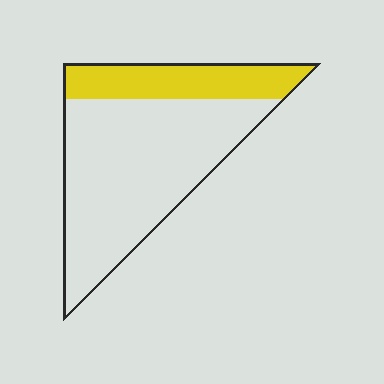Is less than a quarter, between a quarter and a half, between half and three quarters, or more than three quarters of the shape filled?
Between a quarter and a half.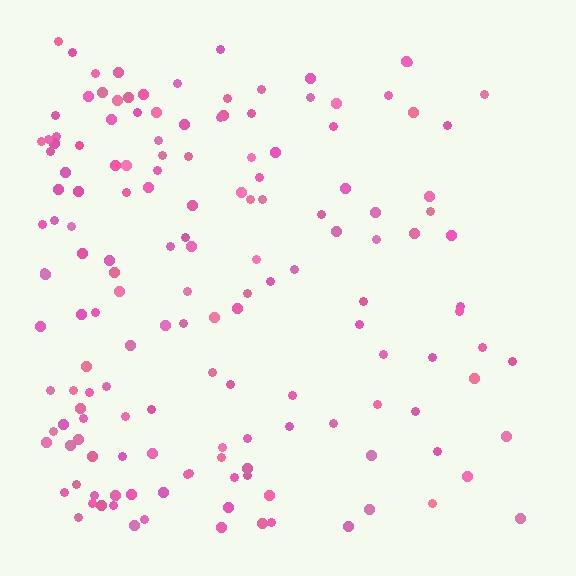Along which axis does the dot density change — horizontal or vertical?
Horizontal.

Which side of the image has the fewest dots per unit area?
The right.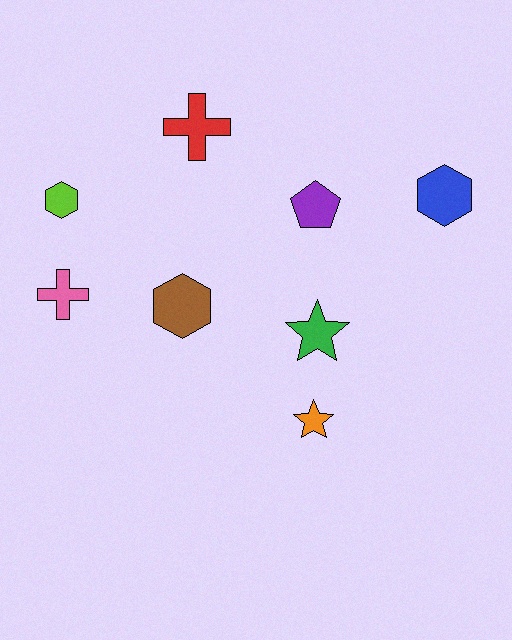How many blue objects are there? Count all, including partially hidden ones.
There is 1 blue object.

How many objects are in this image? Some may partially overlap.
There are 8 objects.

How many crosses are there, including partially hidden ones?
There are 2 crosses.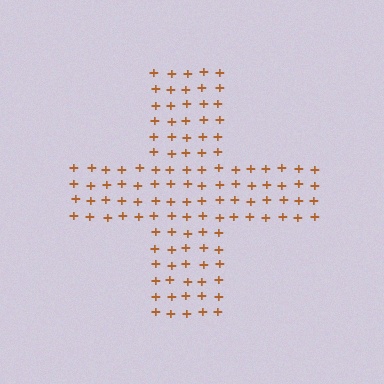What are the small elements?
The small elements are plus signs.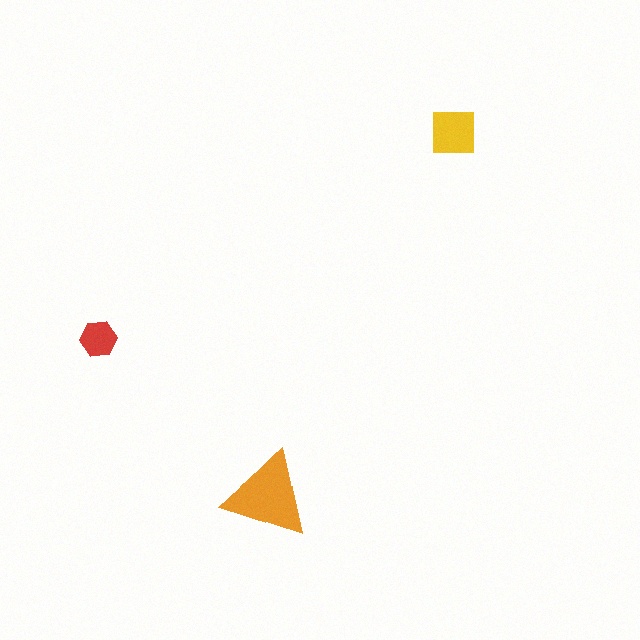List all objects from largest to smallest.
The orange triangle, the yellow square, the red hexagon.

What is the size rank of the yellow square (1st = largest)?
2nd.